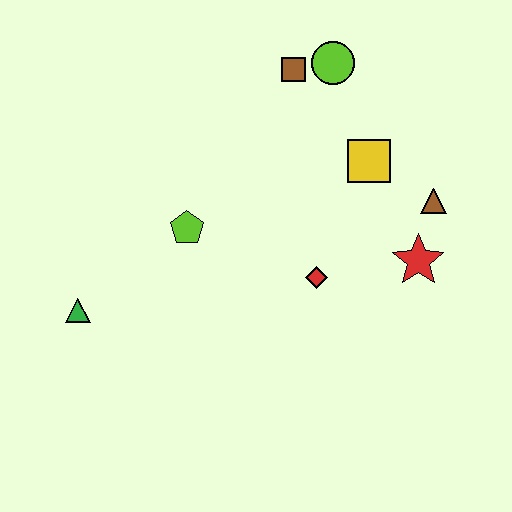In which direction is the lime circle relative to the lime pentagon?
The lime circle is above the lime pentagon.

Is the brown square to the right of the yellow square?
No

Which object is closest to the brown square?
The lime circle is closest to the brown square.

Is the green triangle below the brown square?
Yes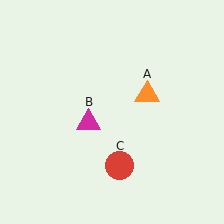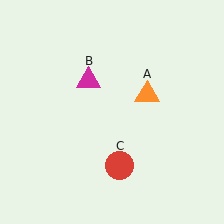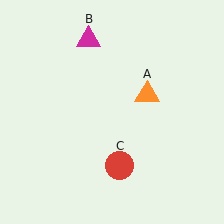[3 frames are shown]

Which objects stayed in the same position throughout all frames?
Orange triangle (object A) and red circle (object C) remained stationary.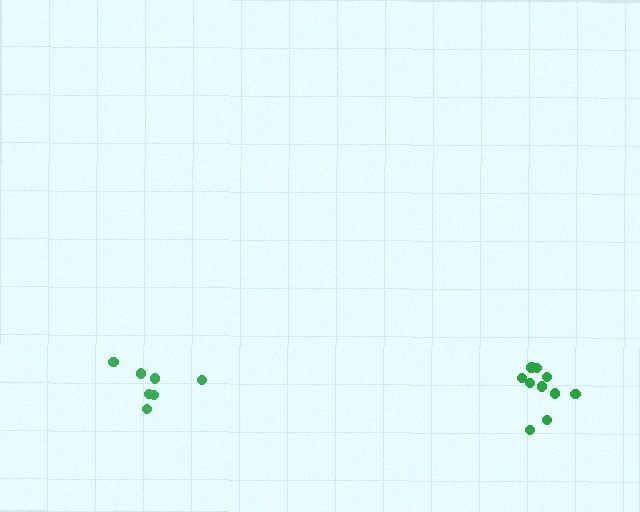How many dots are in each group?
Group 1: 7 dots, Group 2: 10 dots (17 total).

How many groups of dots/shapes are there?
There are 2 groups.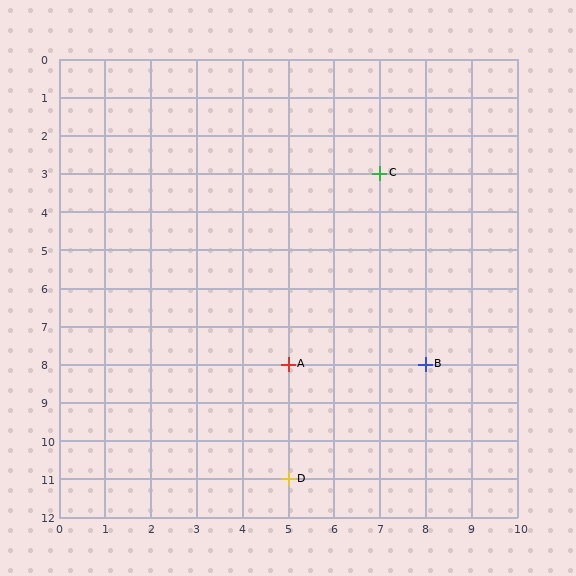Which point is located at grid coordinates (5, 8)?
Point A is at (5, 8).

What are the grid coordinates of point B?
Point B is at grid coordinates (8, 8).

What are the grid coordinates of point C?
Point C is at grid coordinates (7, 3).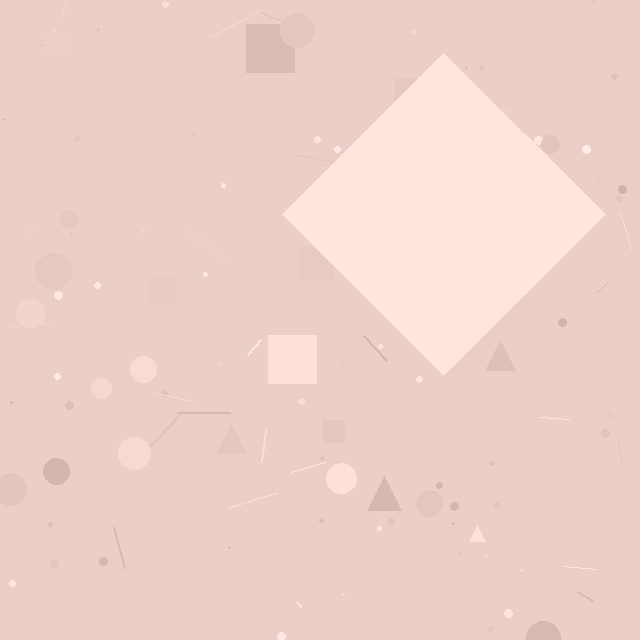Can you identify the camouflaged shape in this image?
The camouflaged shape is a diamond.